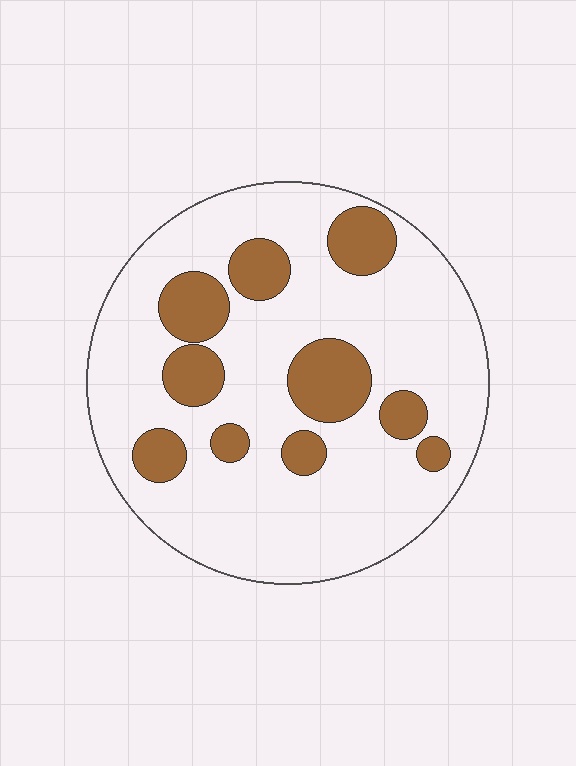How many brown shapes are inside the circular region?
10.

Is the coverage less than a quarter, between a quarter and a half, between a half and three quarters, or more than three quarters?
Less than a quarter.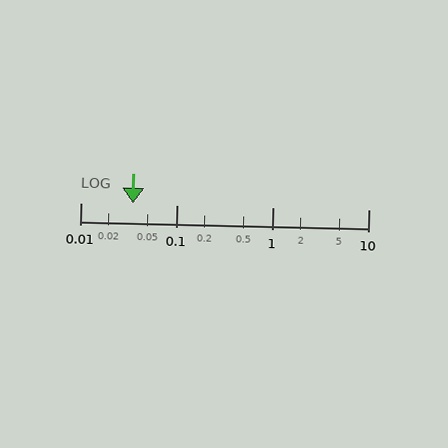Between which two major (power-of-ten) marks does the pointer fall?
The pointer is between 0.01 and 0.1.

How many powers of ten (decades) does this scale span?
The scale spans 3 decades, from 0.01 to 10.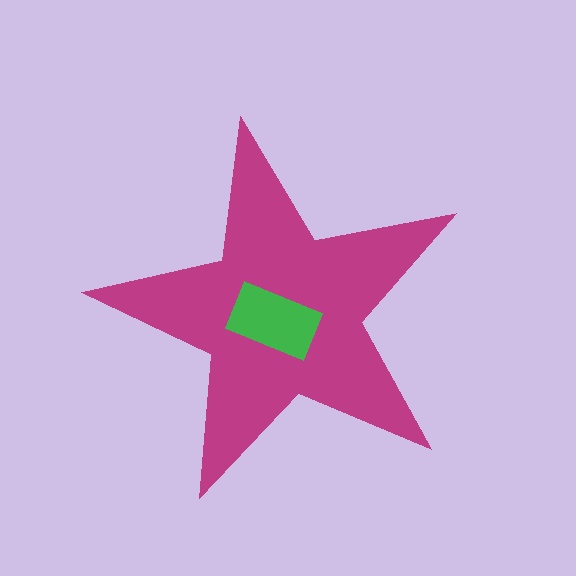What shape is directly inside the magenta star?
The green rectangle.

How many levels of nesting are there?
2.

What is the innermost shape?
The green rectangle.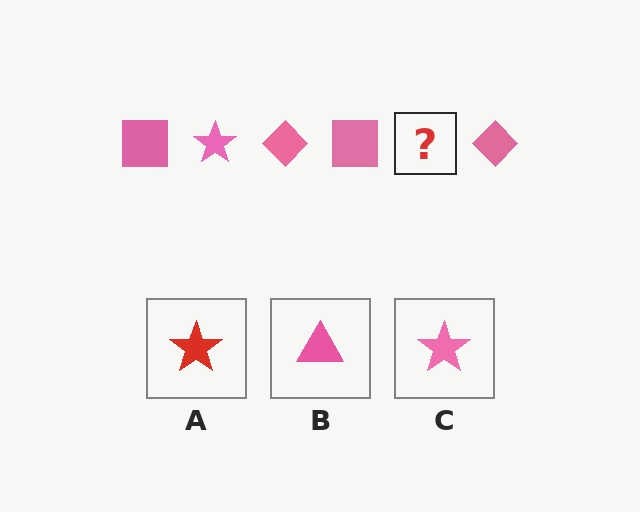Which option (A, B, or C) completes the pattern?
C.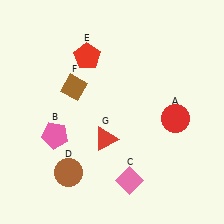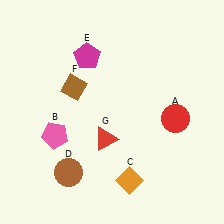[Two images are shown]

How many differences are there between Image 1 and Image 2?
There are 2 differences between the two images.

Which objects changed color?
C changed from pink to orange. E changed from red to magenta.